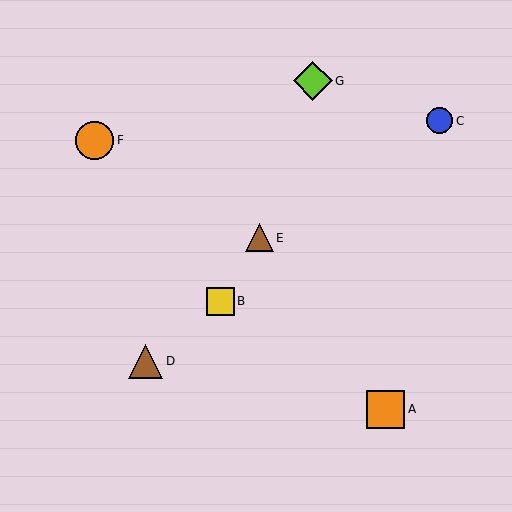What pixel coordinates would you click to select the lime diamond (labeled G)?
Click at (313, 81) to select the lime diamond G.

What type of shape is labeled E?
Shape E is a brown triangle.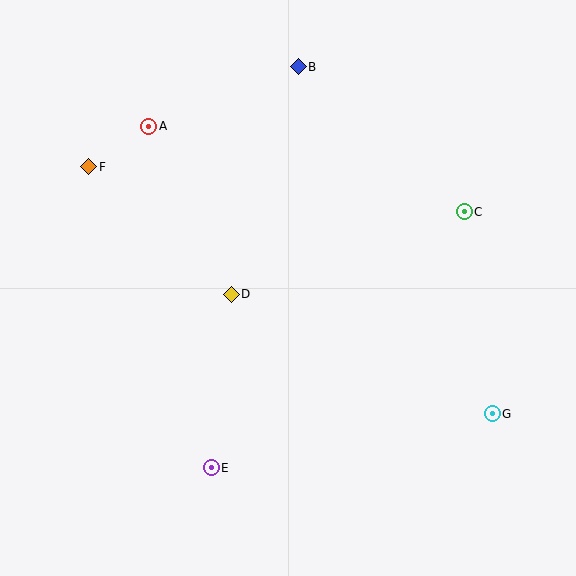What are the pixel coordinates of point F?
Point F is at (89, 167).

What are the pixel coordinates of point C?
Point C is at (464, 212).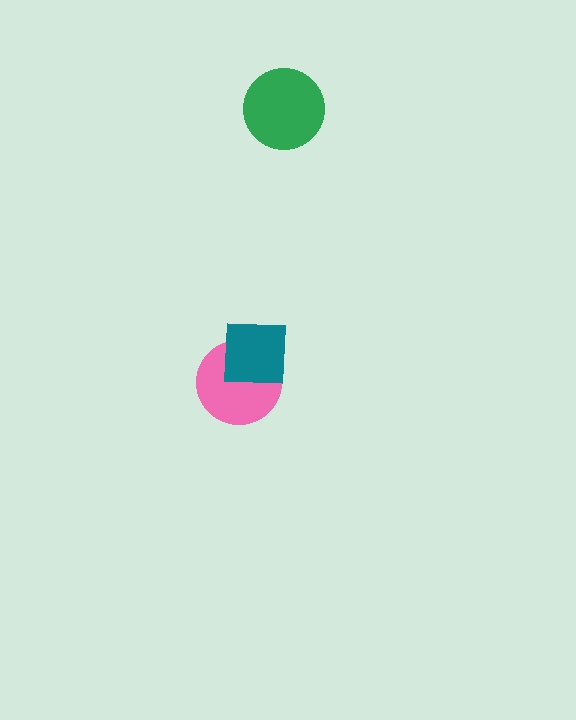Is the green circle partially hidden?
No, no other shape covers it.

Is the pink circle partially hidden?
Yes, it is partially covered by another shape.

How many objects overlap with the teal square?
1 object overlaps with the teal square.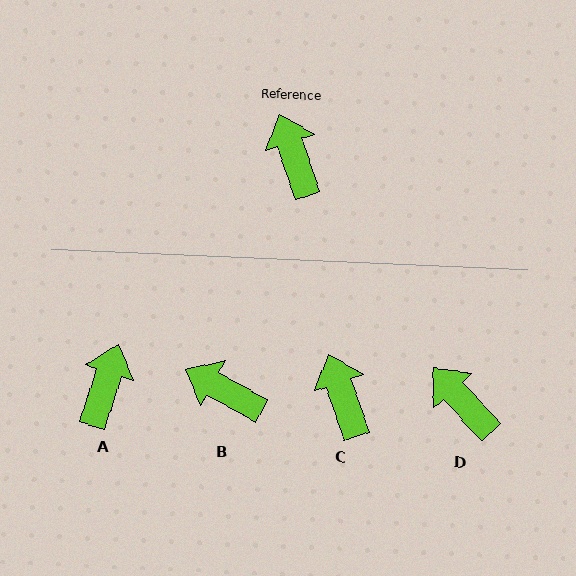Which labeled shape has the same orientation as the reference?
C.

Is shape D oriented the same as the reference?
No, it is off by about 23 degrees.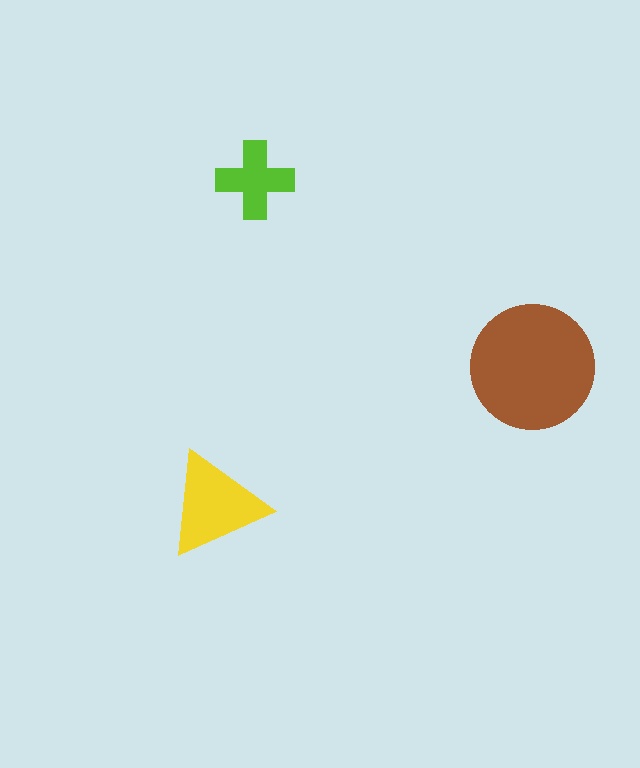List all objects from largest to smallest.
The brown circle, the yellow triangle, the lime cross.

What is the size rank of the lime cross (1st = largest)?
3rd.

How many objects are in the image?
There are 3 objects in the image.